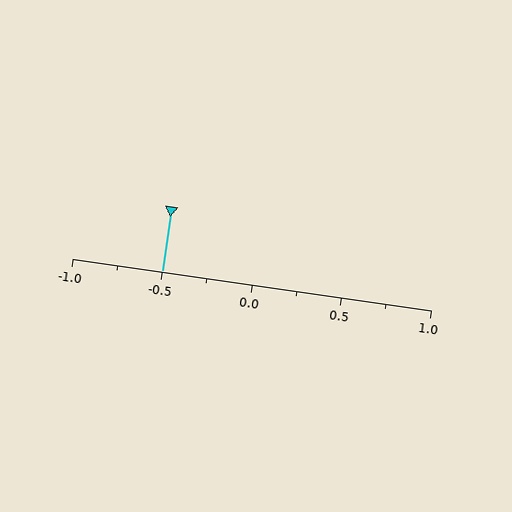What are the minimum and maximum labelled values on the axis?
The axis runs from -1.0 to 1.0.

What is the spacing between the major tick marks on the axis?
The major ticks are spaced 0.5 apart.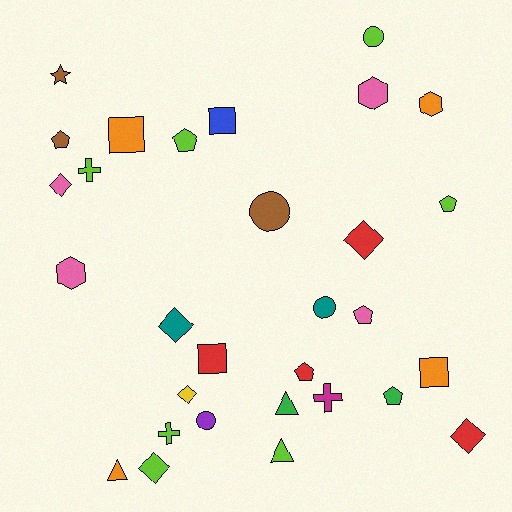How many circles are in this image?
There are 4 circles.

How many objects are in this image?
There are 30 objects.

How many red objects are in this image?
There are 4 red objects.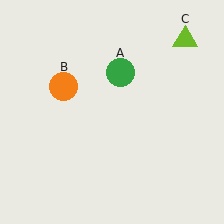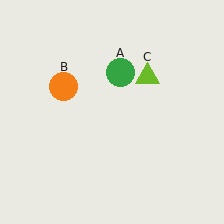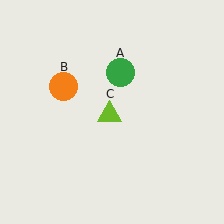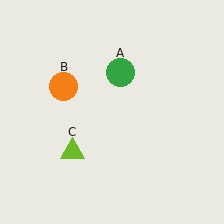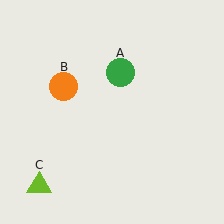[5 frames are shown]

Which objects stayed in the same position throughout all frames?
Green circle (object A) and orange circle (object B) remained stationary.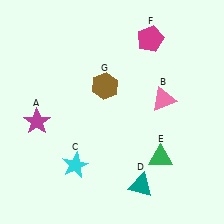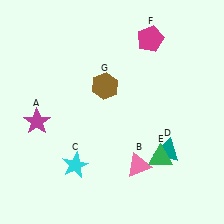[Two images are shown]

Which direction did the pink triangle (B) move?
The pink triangle (B) moved down.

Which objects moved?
The objects that moved are: the pink triangle (B), the teal triangle (D).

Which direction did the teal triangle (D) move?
The teal triangle (D) moved up.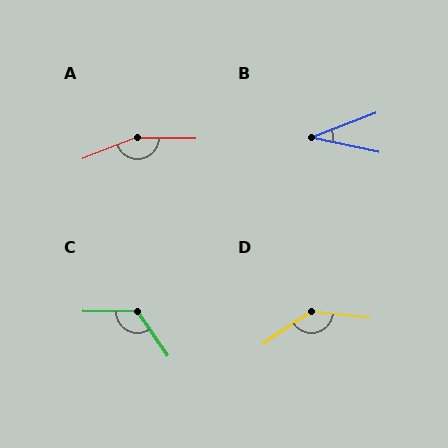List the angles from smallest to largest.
B (33°), C (125°), D (140°), A (159°).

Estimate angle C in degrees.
Approximately 125 degrees.